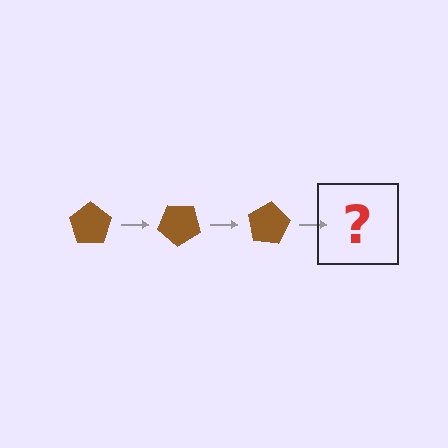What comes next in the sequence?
The next element should be a brown pentagon rotated 120 degrees.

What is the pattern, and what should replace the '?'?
The pattern is that the pentagon rotates 40 degrees each step. The '?' should be a brown pentagon rotated 120 degrees.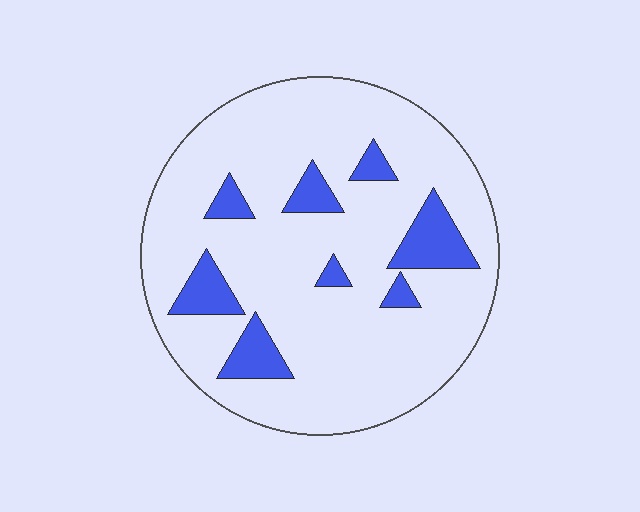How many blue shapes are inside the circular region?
8.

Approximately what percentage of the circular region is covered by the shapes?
Approximately 15%.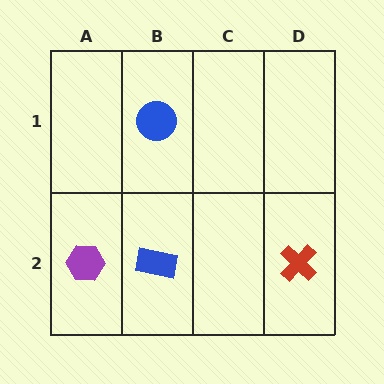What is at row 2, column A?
A purple hexagon.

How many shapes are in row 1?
1 shape.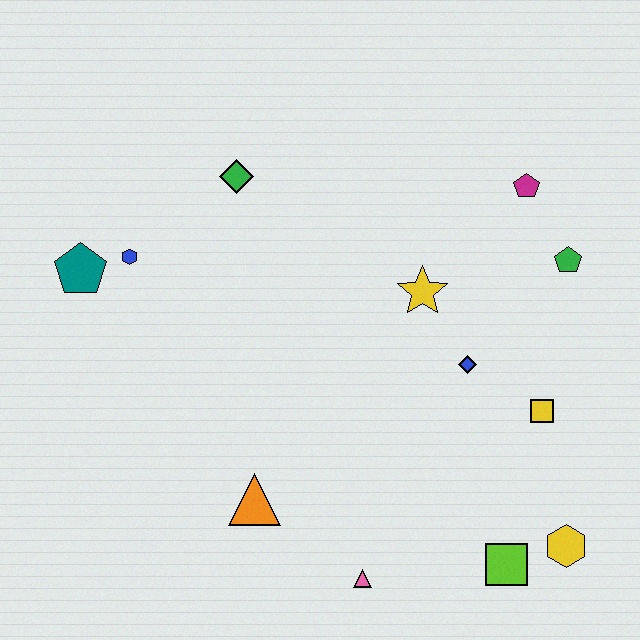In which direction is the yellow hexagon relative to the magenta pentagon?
The yellow hexagon is below the magenta pentagon.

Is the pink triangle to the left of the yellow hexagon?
Yes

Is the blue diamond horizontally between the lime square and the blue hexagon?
Yes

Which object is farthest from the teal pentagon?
The yellow hexagon is farthest from the teal pentagon.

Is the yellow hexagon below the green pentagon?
Yes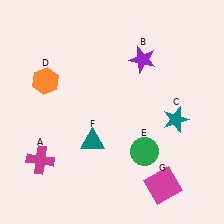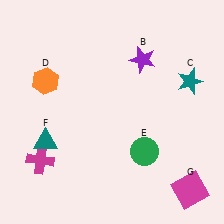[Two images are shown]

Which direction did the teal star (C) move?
The teal star (C) moved up.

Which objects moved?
The objects that moved are: the teal star (C), the teal triangle (F), the magenta square (G).